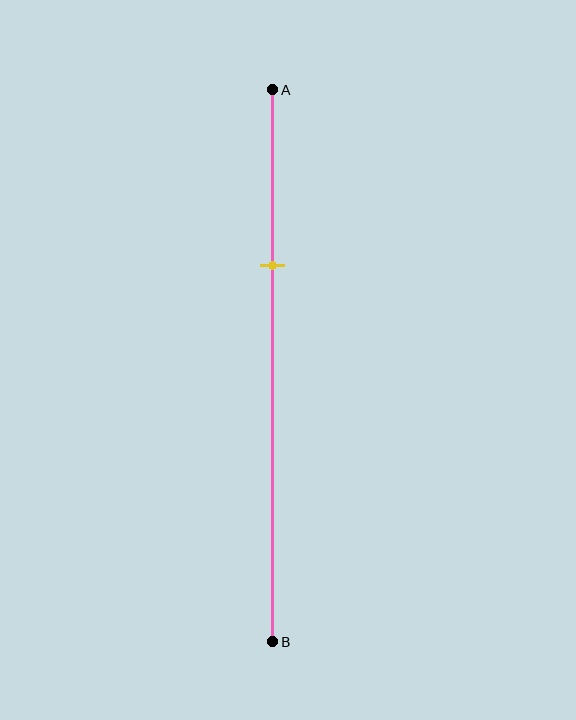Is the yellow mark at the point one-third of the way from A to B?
Yes, the mark is approximately at the one-third point.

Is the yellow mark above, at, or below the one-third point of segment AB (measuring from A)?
The yellow mark is approximately at the one-third point of segment AB.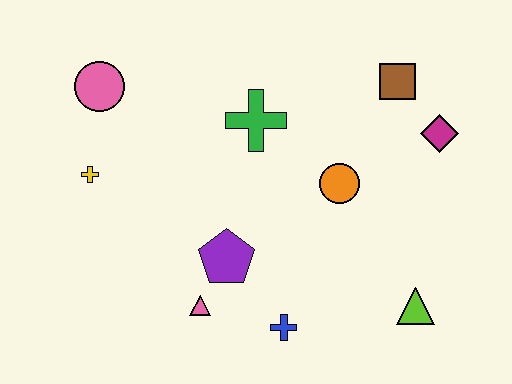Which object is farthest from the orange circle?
The pink circle is farthest from the orange circle.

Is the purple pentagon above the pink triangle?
Yes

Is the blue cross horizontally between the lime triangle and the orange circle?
No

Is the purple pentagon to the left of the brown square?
Yes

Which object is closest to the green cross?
The orange circle is closest to the green cross.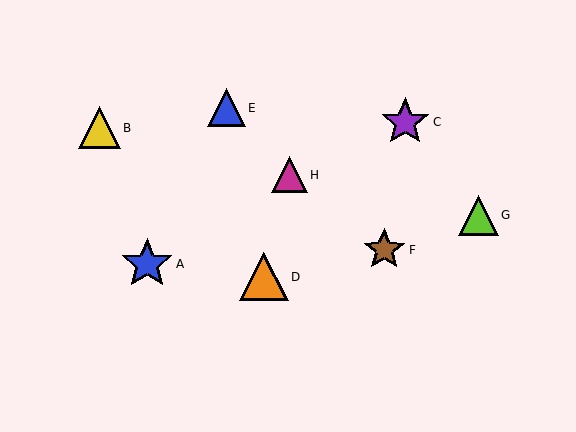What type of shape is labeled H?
Shape H is a magenta triangle.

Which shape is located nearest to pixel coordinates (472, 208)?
The lime triangle (labeled G) at (478, 215) is nearest to that location.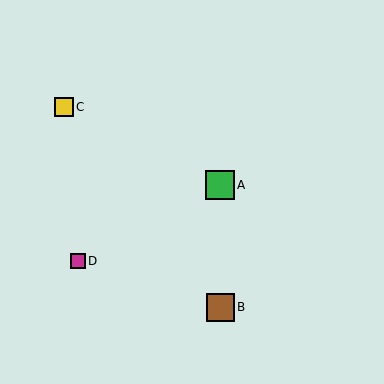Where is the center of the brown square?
The center of the brown square is at (220, 307).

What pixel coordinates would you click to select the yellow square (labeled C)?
Click at (64, 107) to select the yellow square C.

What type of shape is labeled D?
Shape D is a magenta square.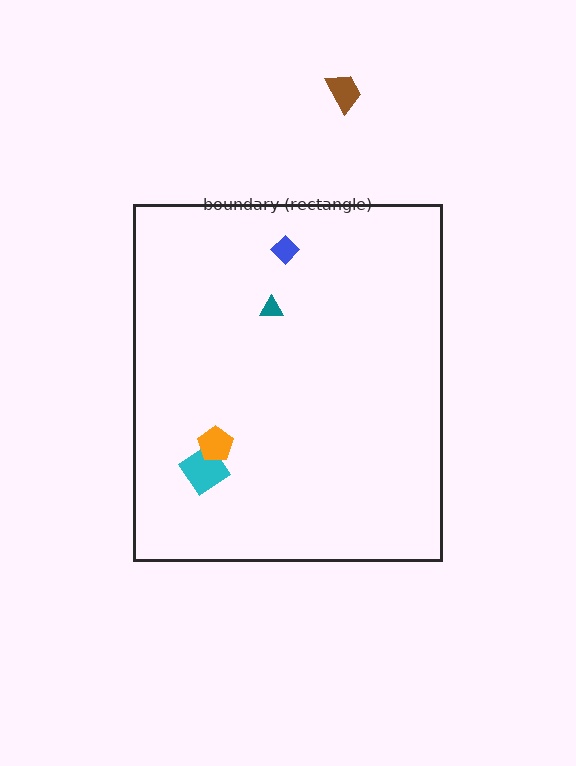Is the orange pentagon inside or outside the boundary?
Inside.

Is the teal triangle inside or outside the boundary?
Inside.